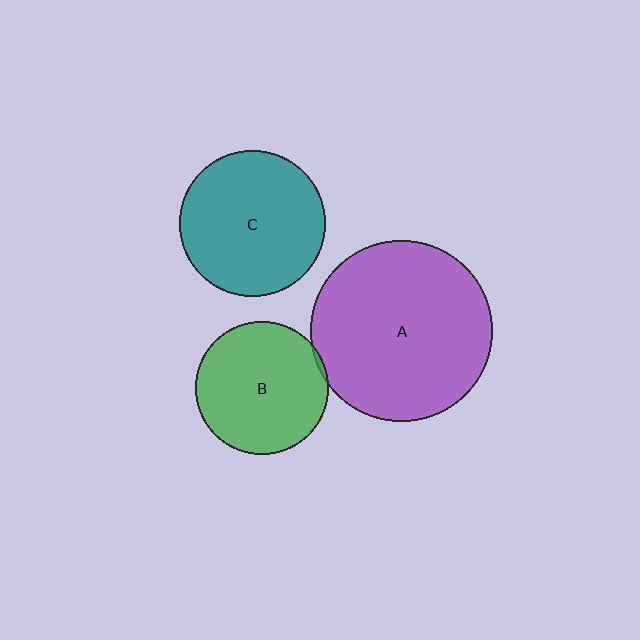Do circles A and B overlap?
Yes.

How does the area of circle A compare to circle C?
Approximately 1.5 times.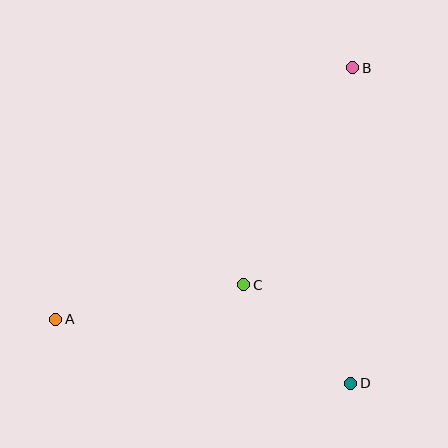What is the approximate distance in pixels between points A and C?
The distance between A and C is approximately 191 pixels.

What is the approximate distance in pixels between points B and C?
The distance between B and C is approximately 243 pixels.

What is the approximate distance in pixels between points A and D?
The distance between A and D is approximately 302 pixels.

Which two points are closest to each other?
Points C and D are closest to each other.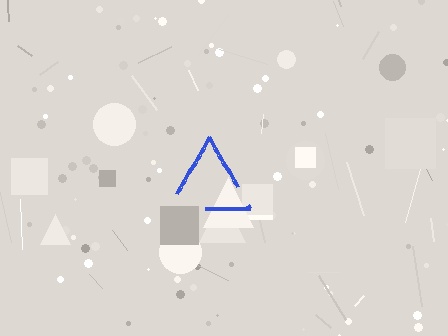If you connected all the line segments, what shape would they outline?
They would outline a triangle.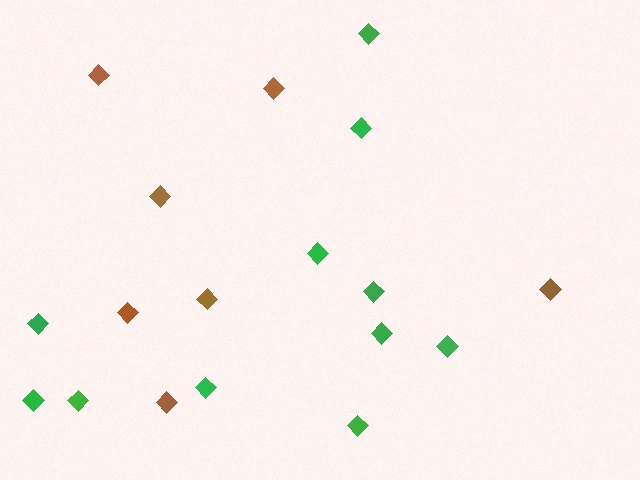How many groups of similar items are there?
There are 2 groups: one group of green diamonds (11) and one group of brown diamonds (7).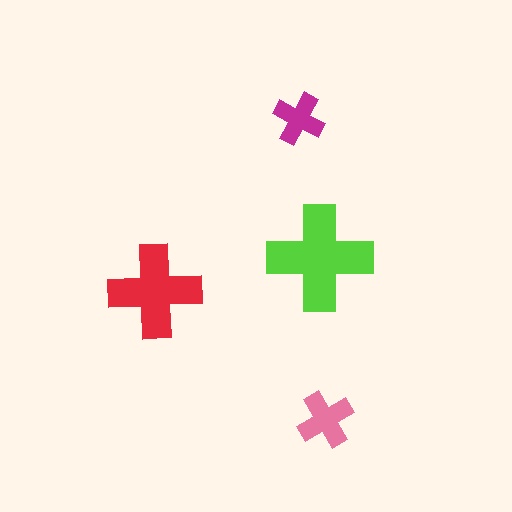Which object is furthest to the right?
The pink cross is rightmost.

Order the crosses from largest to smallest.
the lime one, the red one, the pink one, the magenta one.